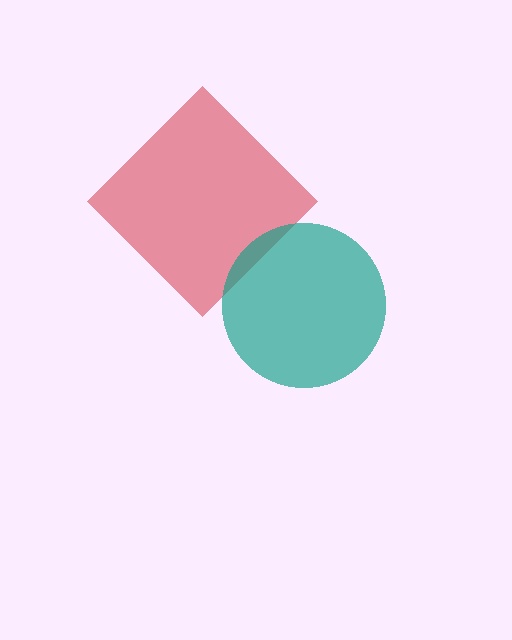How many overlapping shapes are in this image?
There are 2 overlapping shapes in the image.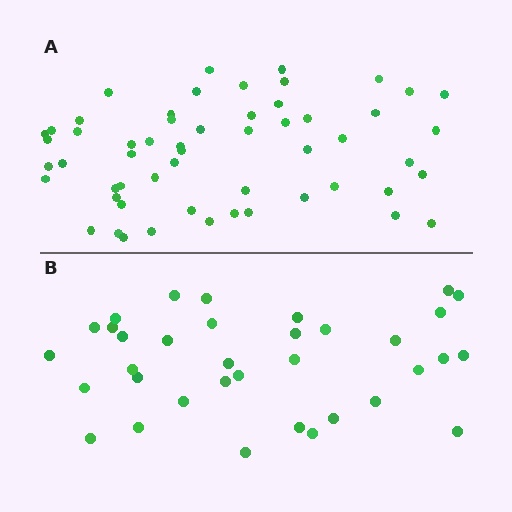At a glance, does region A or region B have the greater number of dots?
Region A (the top region) has more dots.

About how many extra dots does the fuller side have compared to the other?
Region A has approximately 20 more dots than region B.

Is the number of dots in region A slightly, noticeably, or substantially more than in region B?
Region A has substantially more. The ratio is roughly 1.6 to 1.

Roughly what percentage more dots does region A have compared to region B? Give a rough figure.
About 60% more.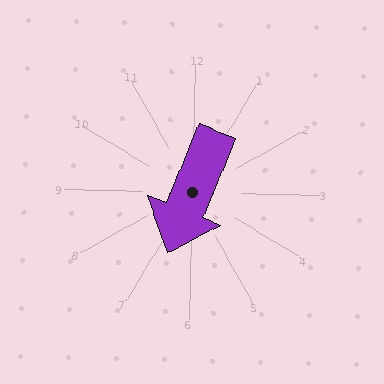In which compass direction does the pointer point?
South.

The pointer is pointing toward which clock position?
Roughly 7 o'clock.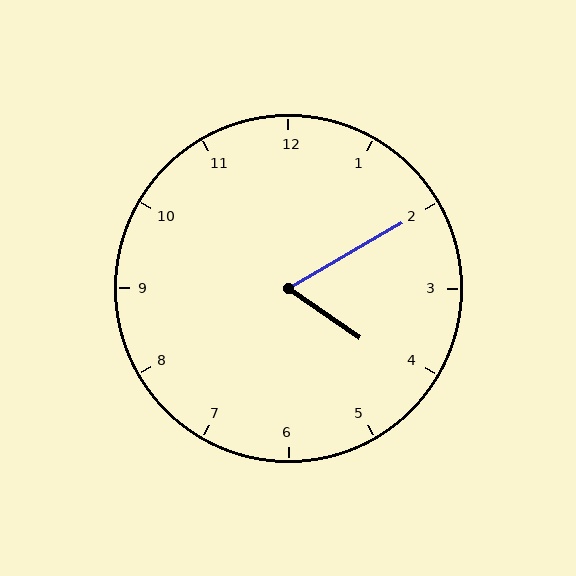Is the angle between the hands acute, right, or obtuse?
It is acute.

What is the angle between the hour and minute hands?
Approximately 65 degrees.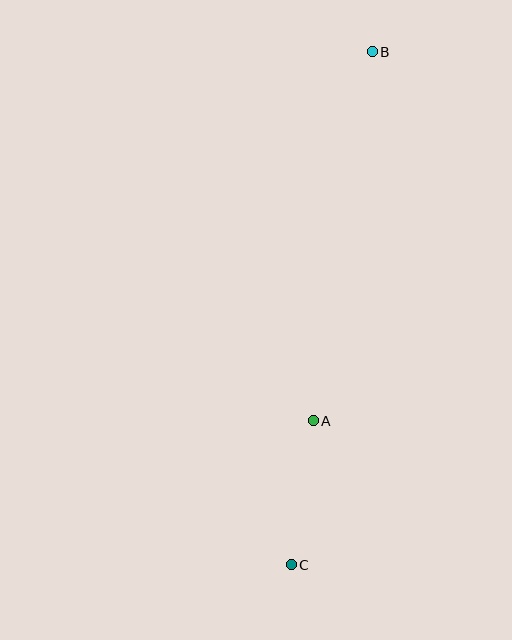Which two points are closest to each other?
Points A and C are closest to each other.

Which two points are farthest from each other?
Points B and C are farthest from each other.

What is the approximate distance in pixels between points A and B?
The distance between A and B is approximately 374 pixels.